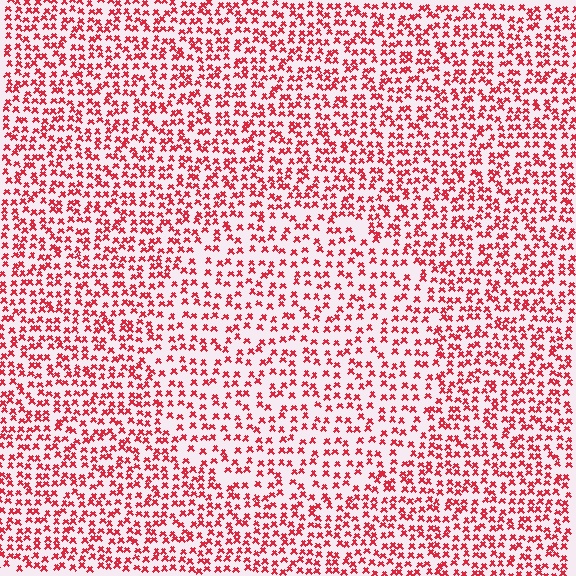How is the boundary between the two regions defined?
The boundary is defined by a change in element density (approximately 1.5x ratio). All elements are the same color, size, and shape.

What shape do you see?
I see a circle.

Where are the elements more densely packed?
The elements are more densely packed outside the circle boundary.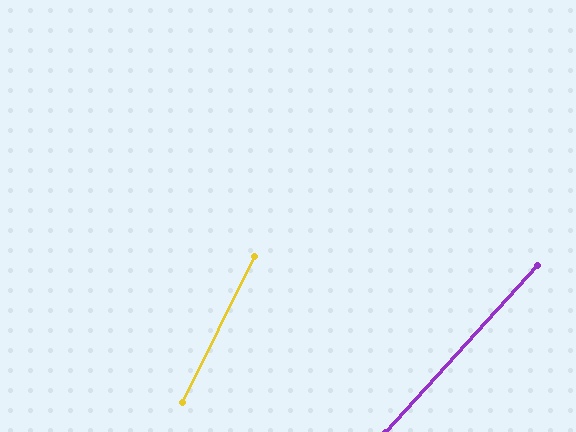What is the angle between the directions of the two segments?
Approximately 16 degrees.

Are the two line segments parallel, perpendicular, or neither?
Neither parallel nor perpendicular — they differ by about 16°.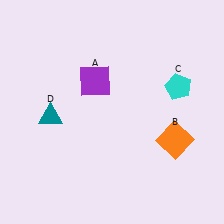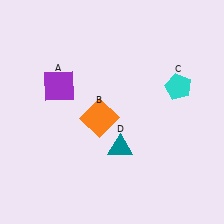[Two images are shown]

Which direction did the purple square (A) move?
The purple square (A) moved left.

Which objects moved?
The objects that moved are: the purple square (A), the orange square (B), the teal triangle (D).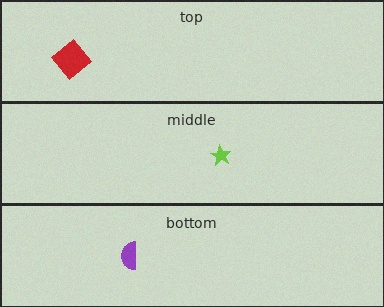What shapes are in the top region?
The red diamond.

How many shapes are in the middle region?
1.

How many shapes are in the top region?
1.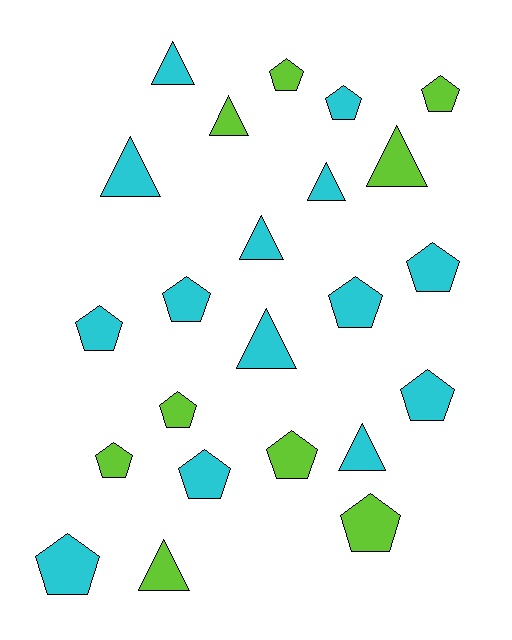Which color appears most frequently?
Cyan, with 14 objects.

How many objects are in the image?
There are 23 objects.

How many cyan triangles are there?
There are 6 cyan triangles.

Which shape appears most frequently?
Pentagon, with 14 objects.